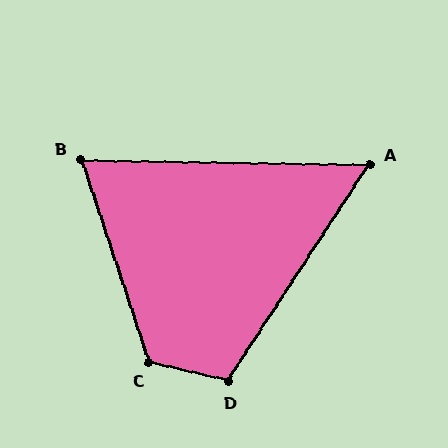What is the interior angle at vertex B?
Approximately 70 degrees (acute).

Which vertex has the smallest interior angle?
A, at approximately 58 degrees.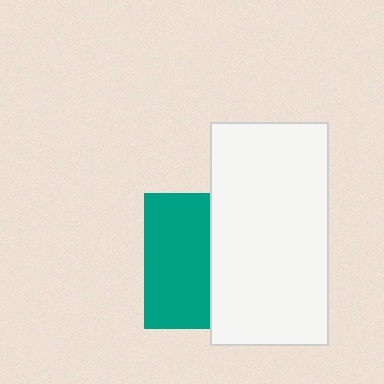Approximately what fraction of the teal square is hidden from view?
Roughly 52% of the teal square is hidden behind the white rectangle.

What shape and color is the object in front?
The object in front is a white rectangle.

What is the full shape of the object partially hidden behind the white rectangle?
The partially hidden object is a teal square.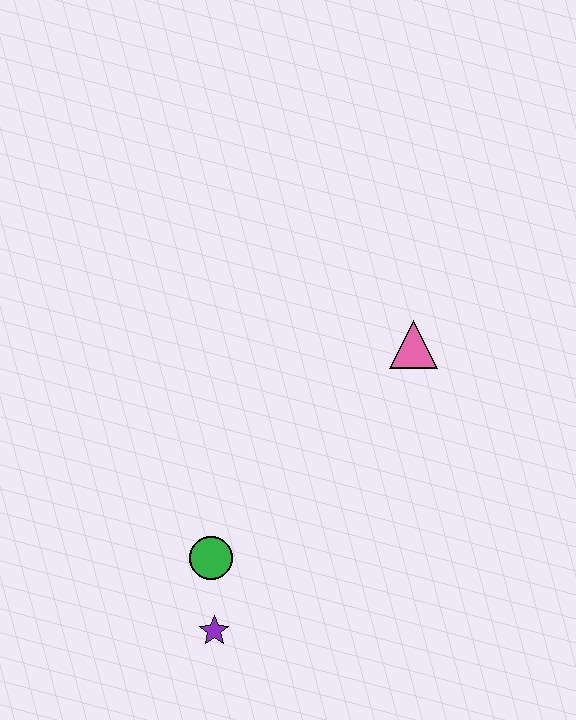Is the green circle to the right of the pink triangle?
No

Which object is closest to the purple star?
The green circle is closest to the purple star.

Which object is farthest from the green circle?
The pink triangle is farthest from the green circle.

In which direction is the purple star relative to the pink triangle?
The purple star is below the pink triangle.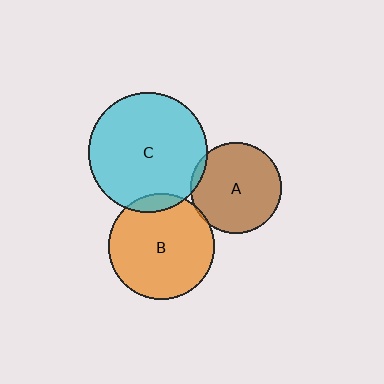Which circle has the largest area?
Circle C (cyan).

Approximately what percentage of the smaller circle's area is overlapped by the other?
Approximately 5%.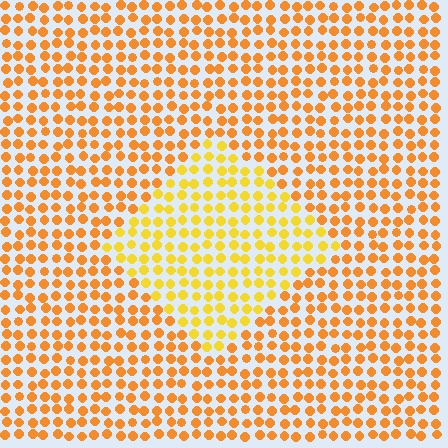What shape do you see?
I see a diamond.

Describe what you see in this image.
The image is filled with small orange elements in a uniform arrangement. A diamond-shaped region is visible where the elements are tinted to a slightly different hue, forming a subtle color boundary.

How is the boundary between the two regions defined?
The boundary is defined purely by a slight shift in hue (about 23 degrees). Spacing, size, and orientation are identical on both sides.